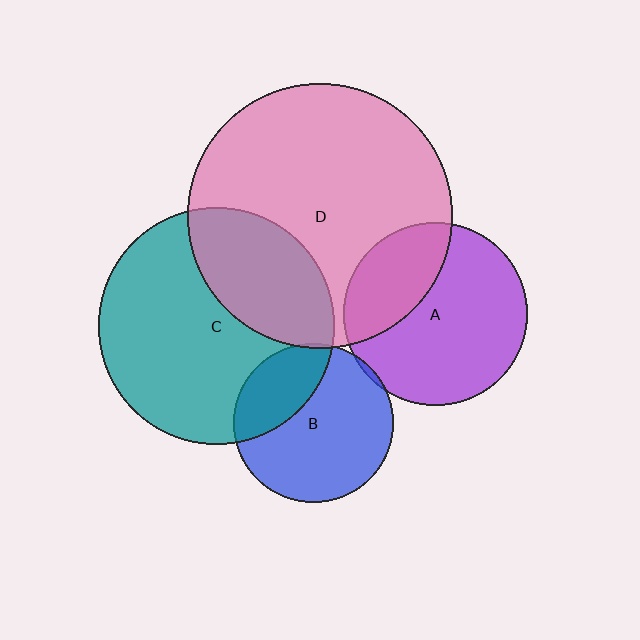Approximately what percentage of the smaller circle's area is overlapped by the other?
Approximately 5%.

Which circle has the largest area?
Circle D (pink).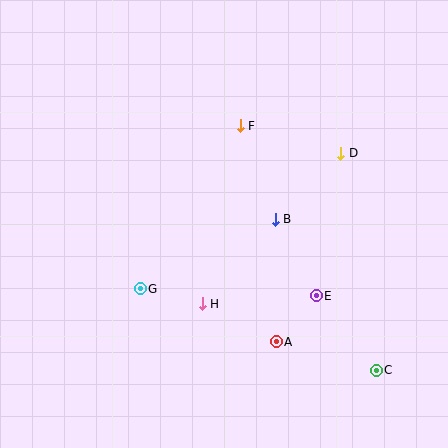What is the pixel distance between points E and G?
The distance between E and G is 176 pixels.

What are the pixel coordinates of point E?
Point E is at (316, 296).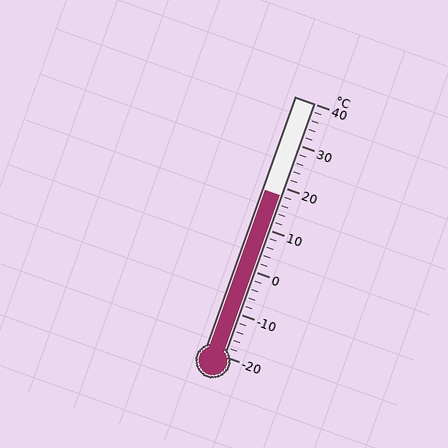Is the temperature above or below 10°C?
The temperature is above 10°C.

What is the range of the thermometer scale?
The thermometer scale ranges from -20°C to 40°C.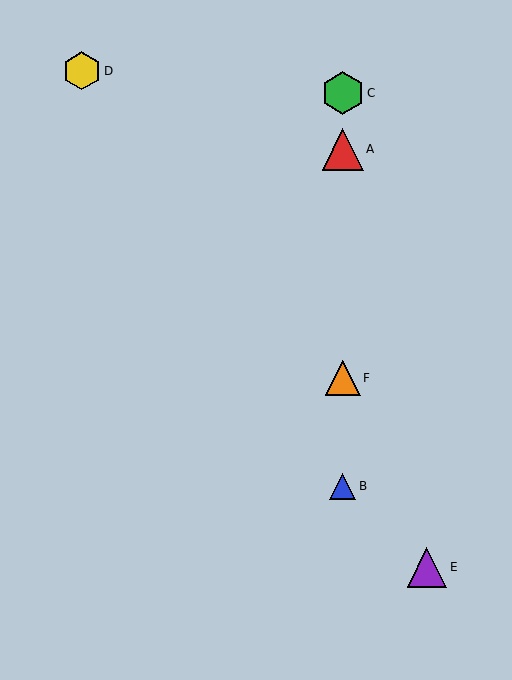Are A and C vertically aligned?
Yes, both are at x≈343.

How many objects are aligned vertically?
4 objects (A, B, C, F) are aligned vertically.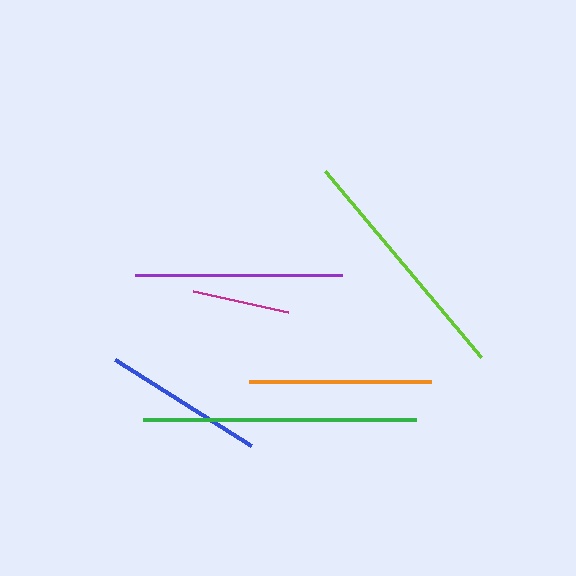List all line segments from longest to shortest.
From longest to shortest: green, lime, purple, orange, blue, magenta.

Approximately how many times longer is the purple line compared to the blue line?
The purple line is approximately 1.3 times the length of the blue line.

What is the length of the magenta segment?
The magenta segment is approximately 98 pixels long.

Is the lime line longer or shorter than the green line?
The green line is longer than the lime line.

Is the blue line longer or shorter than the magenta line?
The blue line is longer than the magenta line.